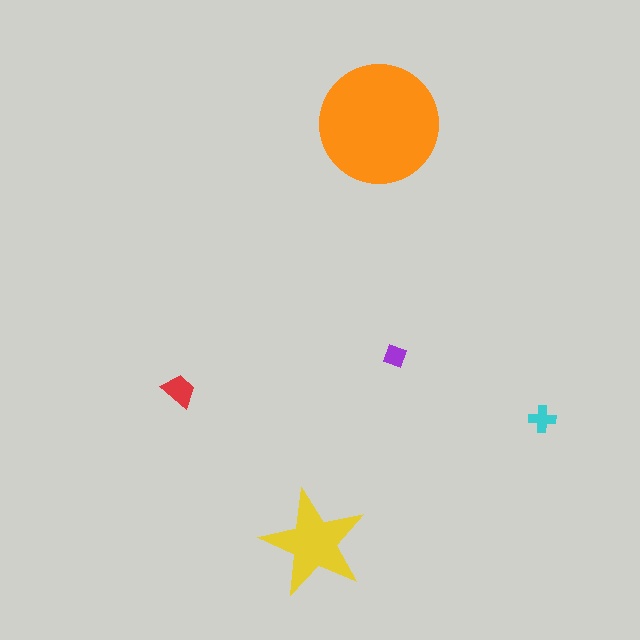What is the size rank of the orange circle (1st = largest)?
1st.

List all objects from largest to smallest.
The orange circle, the yellow star, the red trapezoid, the cyan cross, the purple diamond.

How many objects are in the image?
There are 5 objects in the image.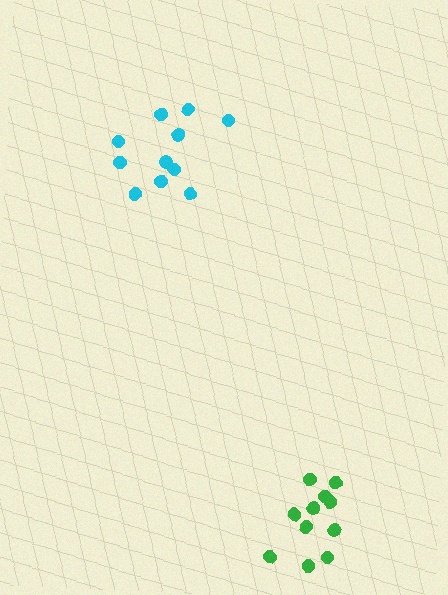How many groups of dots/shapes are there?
There are 2 groups.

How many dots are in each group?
Group 1: 11 dots, Group 2: 11 dots (22 total).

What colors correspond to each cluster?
The clusters are colored: cyan, green.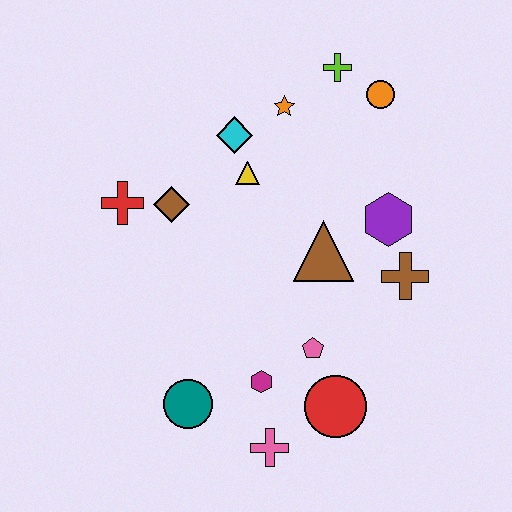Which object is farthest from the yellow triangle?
The pink cross is farthest from the yellow triangle.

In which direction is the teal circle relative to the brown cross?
The teal circle is to the left of the brown cross.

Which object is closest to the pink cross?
The magenta hexagon is closest to the pink cross.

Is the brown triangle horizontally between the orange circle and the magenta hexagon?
Yes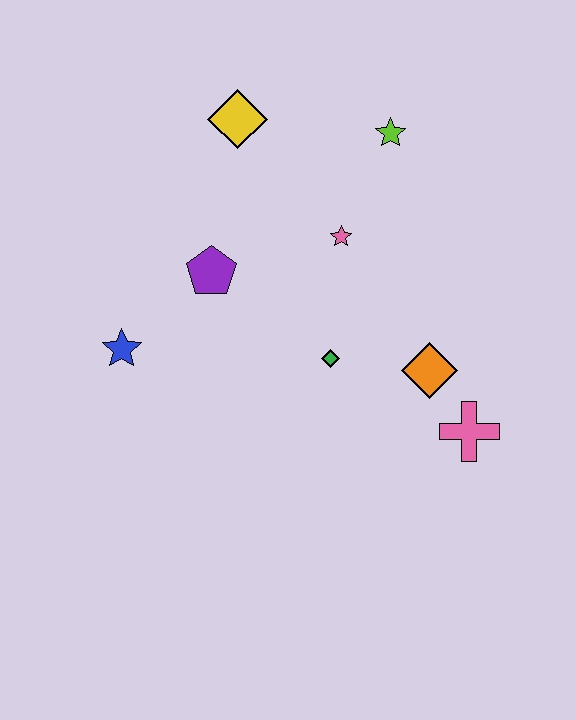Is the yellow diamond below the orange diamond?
No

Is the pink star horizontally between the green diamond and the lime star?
Yes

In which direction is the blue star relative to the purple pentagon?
The blue star is to the left of the purple pentagon.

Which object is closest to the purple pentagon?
The blue star is closest to the purple pentagon.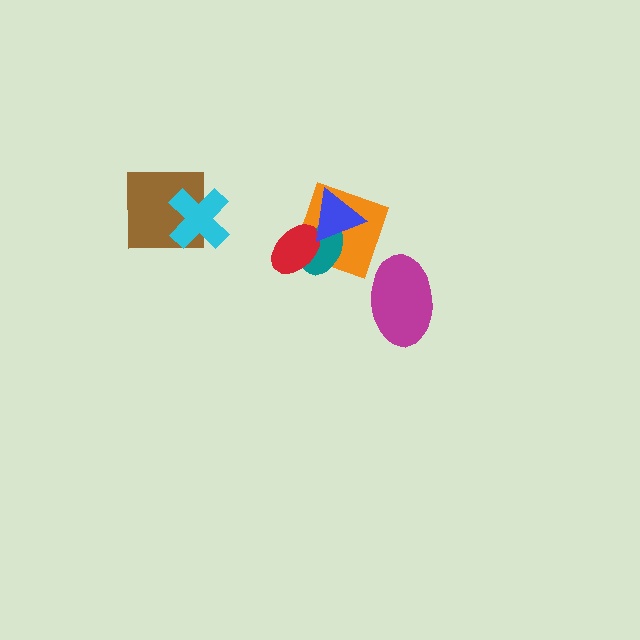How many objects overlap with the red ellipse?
3 objects overlap with the red ellipse.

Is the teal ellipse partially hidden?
Yes, it is partially covered by another shape.